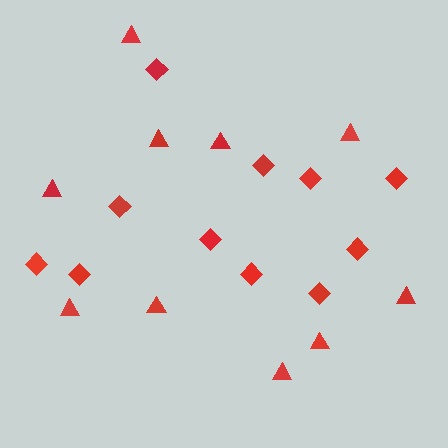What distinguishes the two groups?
There are 2 groups: one group of triangles (10) and one group of diamonds (11).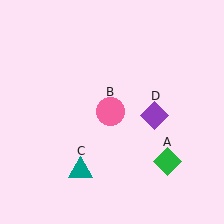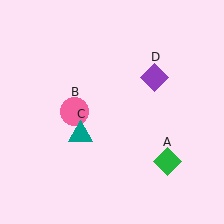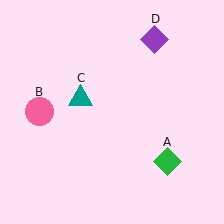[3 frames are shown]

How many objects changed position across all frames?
3 objects changed position: pink circle (object B), teal triangle (object C), purple diamond (object D).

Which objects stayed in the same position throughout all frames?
Green diamond (object A) remained stationary.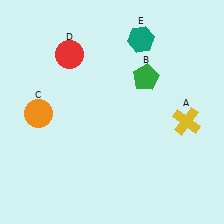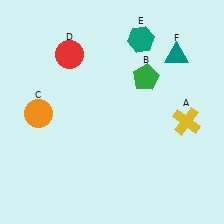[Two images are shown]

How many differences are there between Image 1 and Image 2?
There is 1 difference between the two images.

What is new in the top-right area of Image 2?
A teal triangle (F) was added in the top-right area of Image 2.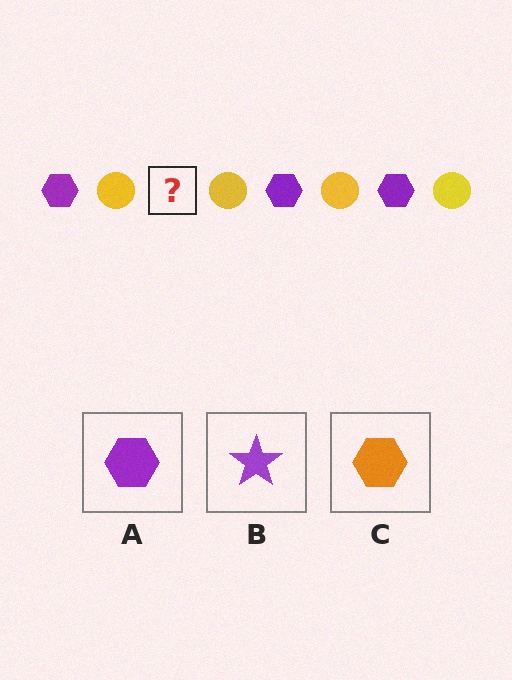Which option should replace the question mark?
Option A.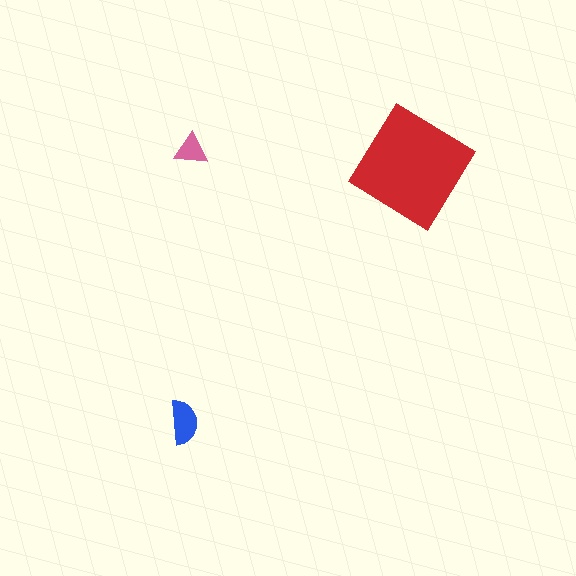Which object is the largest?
The red diamond.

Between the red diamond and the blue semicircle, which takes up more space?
The red diamond.